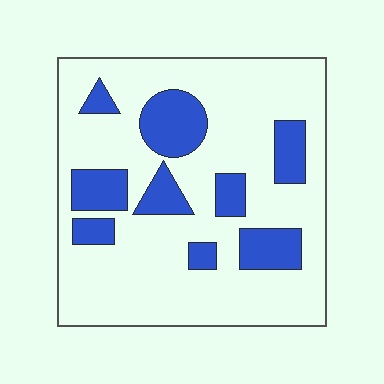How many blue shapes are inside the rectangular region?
9.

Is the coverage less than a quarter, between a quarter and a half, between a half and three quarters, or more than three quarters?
Less than a quarter.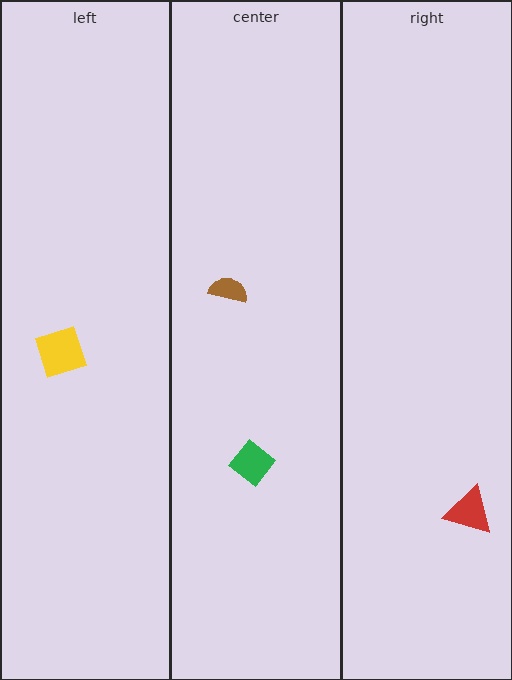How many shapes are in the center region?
2.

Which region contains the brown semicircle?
The center region.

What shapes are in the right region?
The red triangle.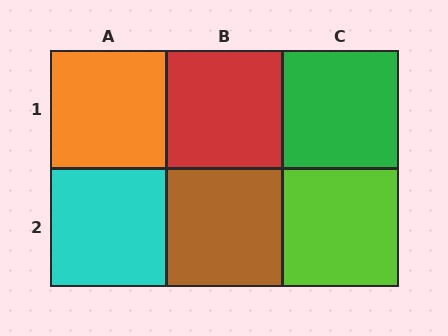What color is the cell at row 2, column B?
Brown.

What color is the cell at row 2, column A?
Cyan.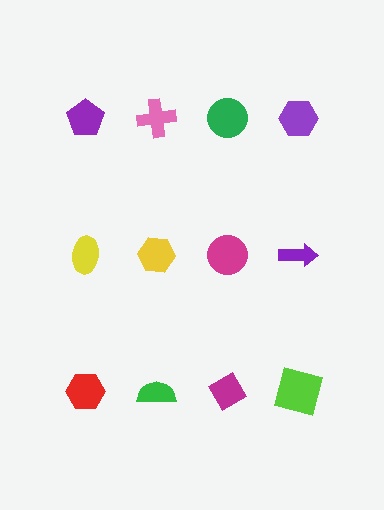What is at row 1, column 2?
A pink cross.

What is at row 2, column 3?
A magenta circle.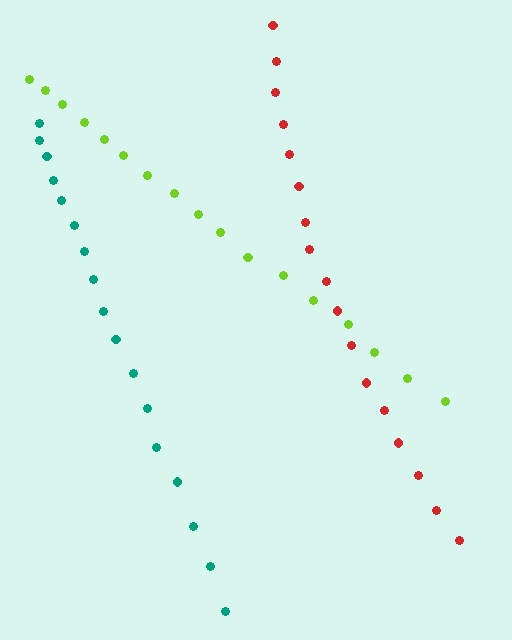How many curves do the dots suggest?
There are 3 distinct paths.